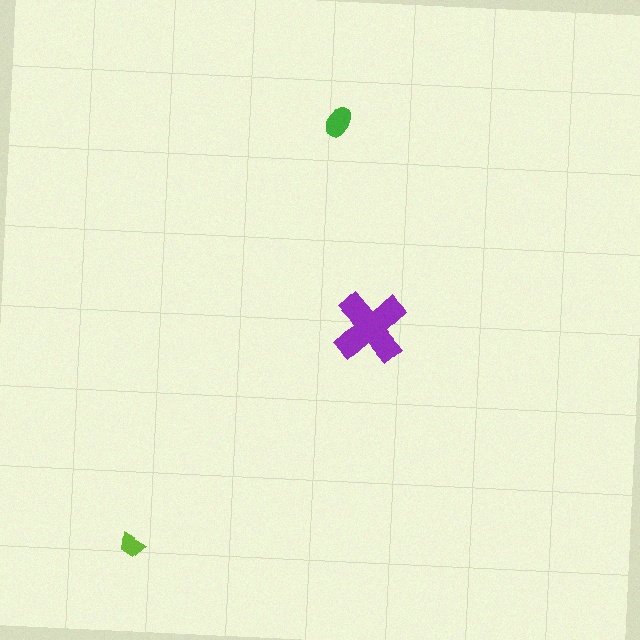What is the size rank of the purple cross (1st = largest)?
1st.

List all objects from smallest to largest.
The lime trapezoid, the green ellipse, the purple cross.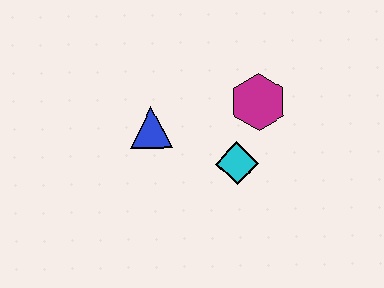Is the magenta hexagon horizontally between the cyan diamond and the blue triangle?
No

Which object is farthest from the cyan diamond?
The blue triangle is farthest from the cyan diamond.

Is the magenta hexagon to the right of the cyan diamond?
Yes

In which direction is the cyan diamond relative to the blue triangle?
The cyan diamond is to the right of the blue triangle.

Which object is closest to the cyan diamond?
The magenta hexagon is closest to the cyan diamond.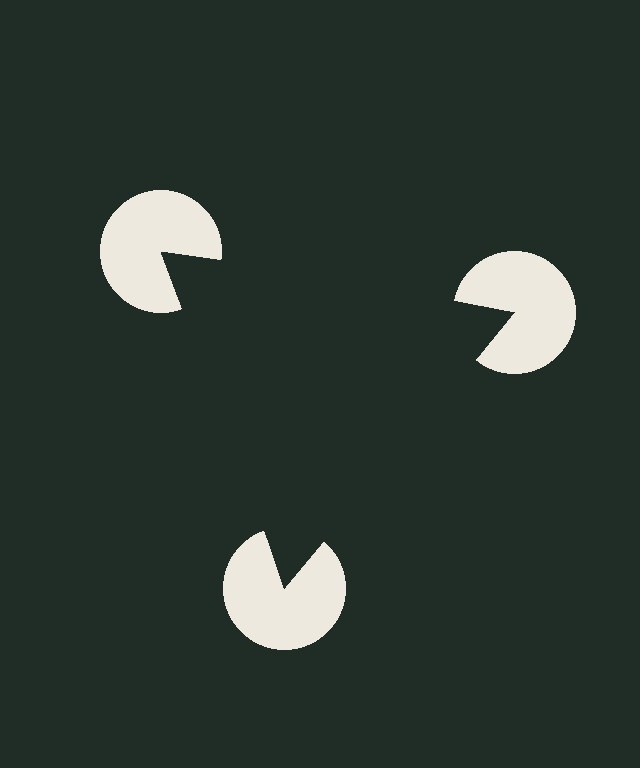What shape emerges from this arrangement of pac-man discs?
An illusory triangle — its edges are inferred from the aligned wedge cuts in the pac-man discs, not physically drawn.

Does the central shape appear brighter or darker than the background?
It typically appears slightly darker than the background, even though no actual brightness change is drawn.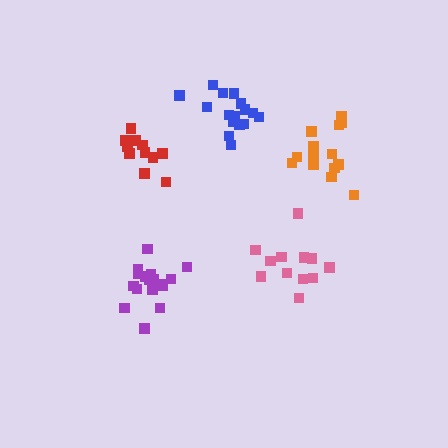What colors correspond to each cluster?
The clusters are colored: red, pink, purple, orange, blue.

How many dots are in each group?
Group 1: 12 dots, Group 2: 12 dots, Group 3: 17 dots, Group 4: 14 dots, Group 5: 16 dots (71 total).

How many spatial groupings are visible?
There are 5 spatial groupings.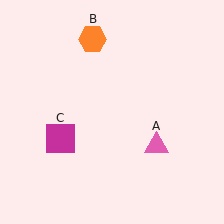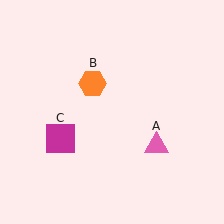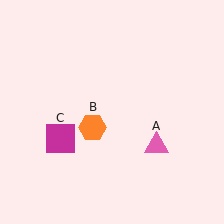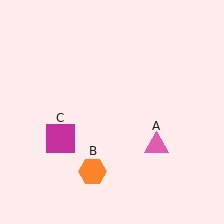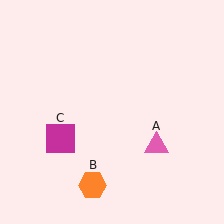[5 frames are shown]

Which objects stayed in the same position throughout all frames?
Pink triangle (object A) and magenta square (object C) remained stationary.